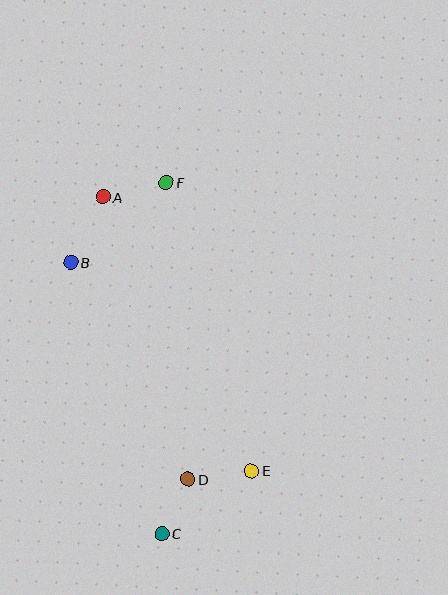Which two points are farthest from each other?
Points C and F are farthest from each other.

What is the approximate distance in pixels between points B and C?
The distance between B and C is approximately 286 pixels.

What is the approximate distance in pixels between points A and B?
The distance between A and B is approximately 73 pixels.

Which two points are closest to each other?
Points C and D are closest to each other.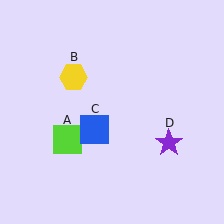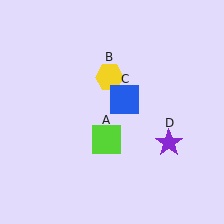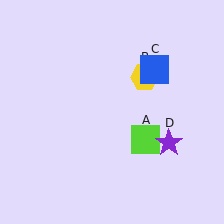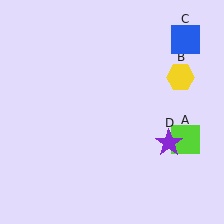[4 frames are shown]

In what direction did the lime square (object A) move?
The lime square (object A) moved right.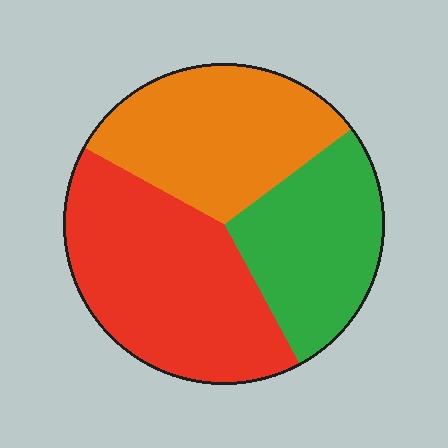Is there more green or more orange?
Orange.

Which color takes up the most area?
Red, at roughly 40%.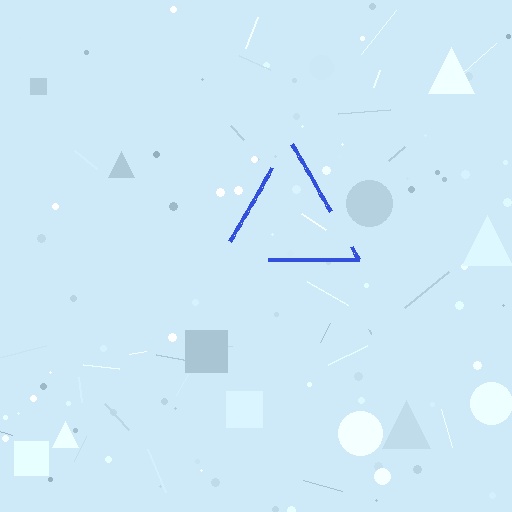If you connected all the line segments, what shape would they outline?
They would outline a triangle.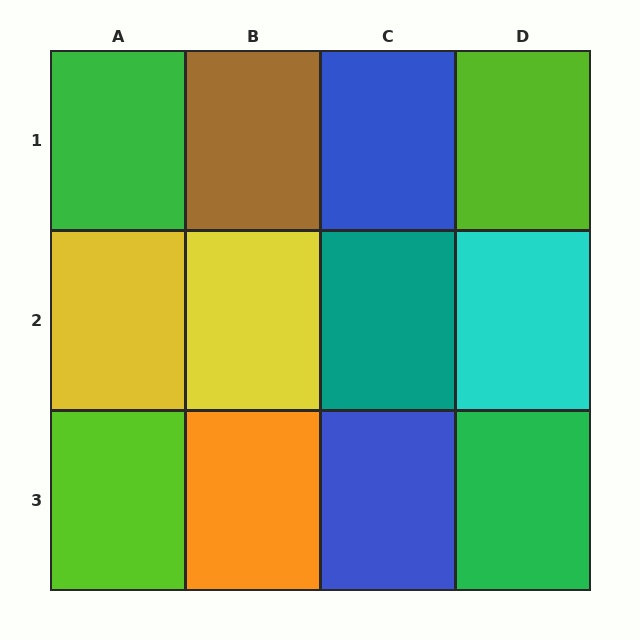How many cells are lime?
2 cells are lime.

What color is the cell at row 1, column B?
Brown.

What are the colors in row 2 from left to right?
Yellow, yellow, teal, cyan.